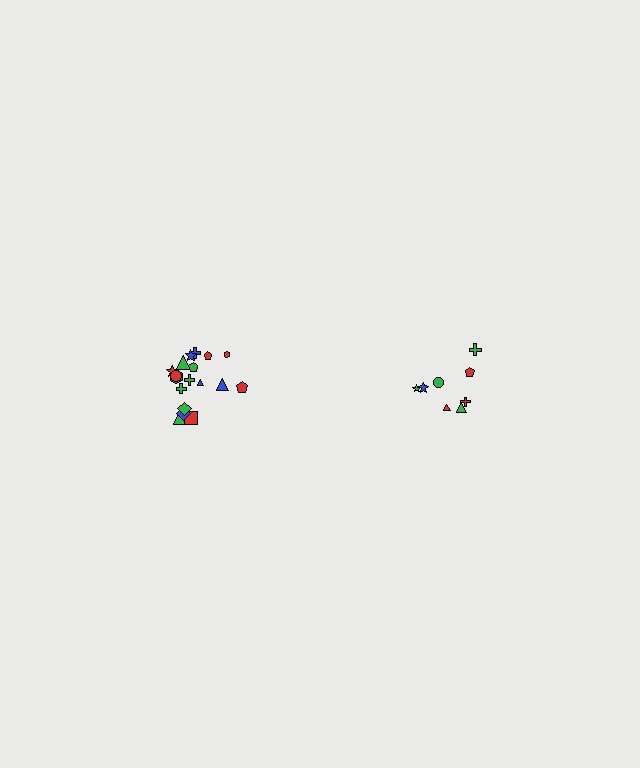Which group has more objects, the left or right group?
The left group.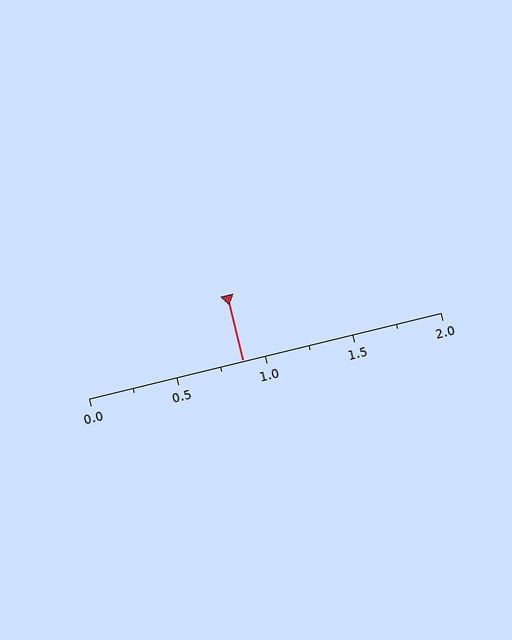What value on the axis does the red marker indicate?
The marker indicates approximately 0.88.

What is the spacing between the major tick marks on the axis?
The major ticks are spaced 0.5 apart.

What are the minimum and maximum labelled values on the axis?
The axis runs from 0.0 to 2.0.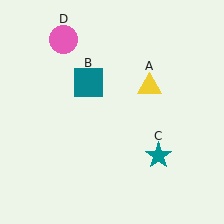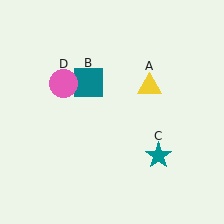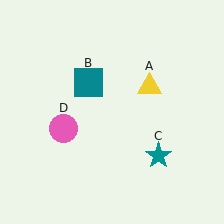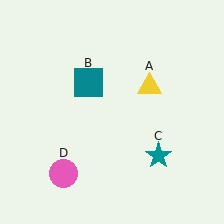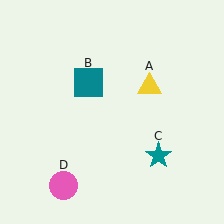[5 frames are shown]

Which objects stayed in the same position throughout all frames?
Yellow triangle (object A) and teal square (object B) and teal star (object C) remained stationary.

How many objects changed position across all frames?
1 object changed position: pink circle (object D).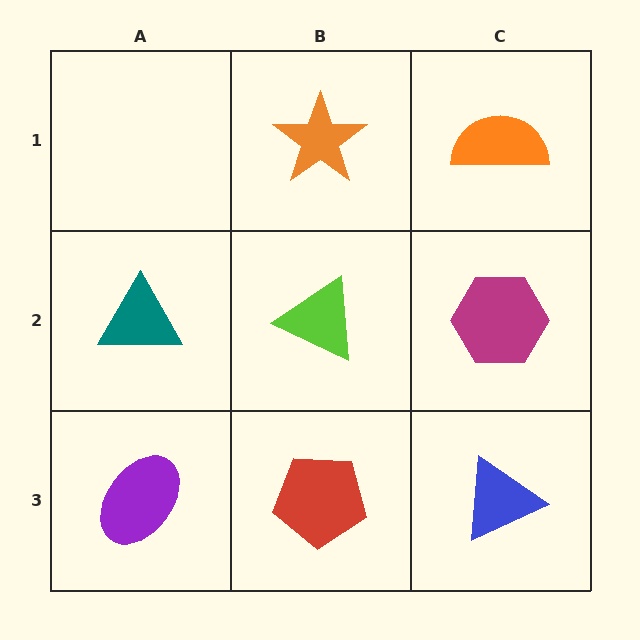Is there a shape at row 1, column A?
No, that cell is empty.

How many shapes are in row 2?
3 shapes.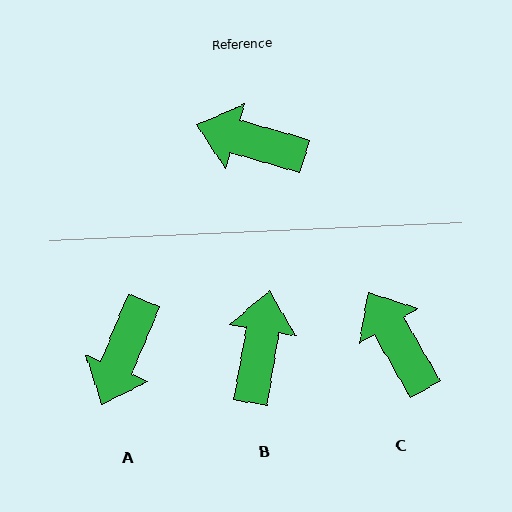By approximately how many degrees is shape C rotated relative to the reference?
Approximately 43 degrees clockwise.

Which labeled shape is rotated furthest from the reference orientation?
A, about 84 degrees away.